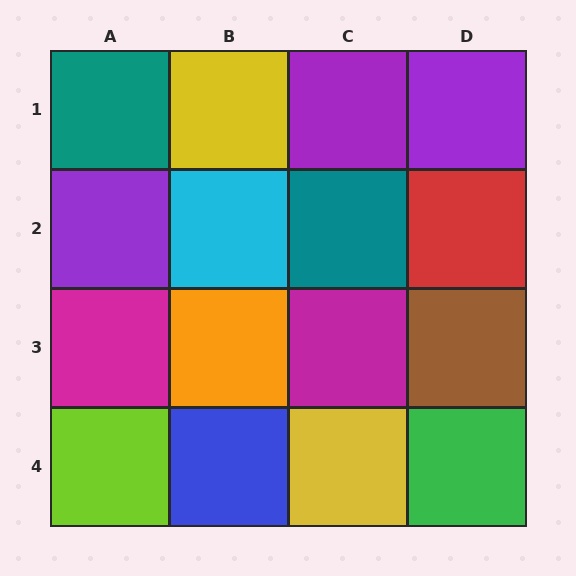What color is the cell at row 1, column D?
Purple.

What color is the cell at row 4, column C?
Yellow.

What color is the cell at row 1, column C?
Purple.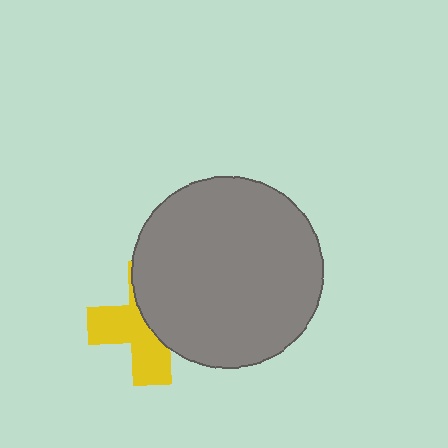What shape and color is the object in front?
The object in front is a gray circle.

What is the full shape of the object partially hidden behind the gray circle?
The partially hidden object is a yellow cross.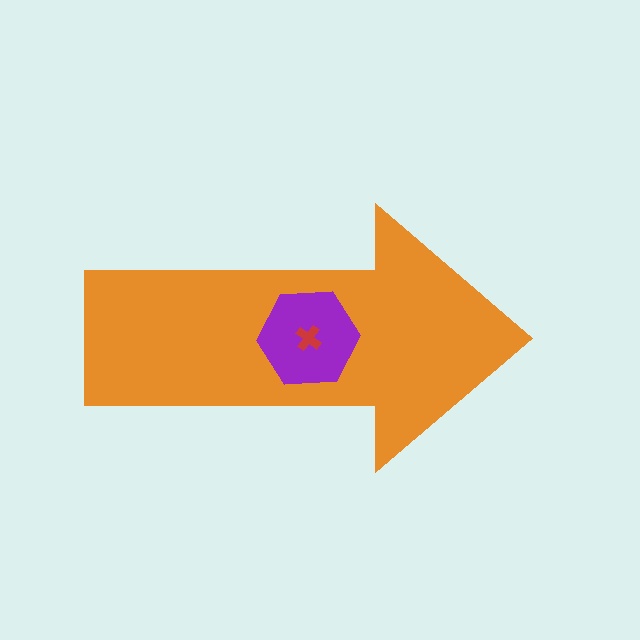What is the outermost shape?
The orange arrow.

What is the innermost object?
The red cross.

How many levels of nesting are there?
3.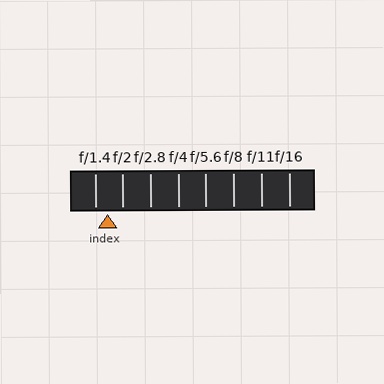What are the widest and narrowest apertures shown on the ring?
The widest aperture shown is f/1.4 and the narrowest is f/16.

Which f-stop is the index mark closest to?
The index mark is closest to f/1.4.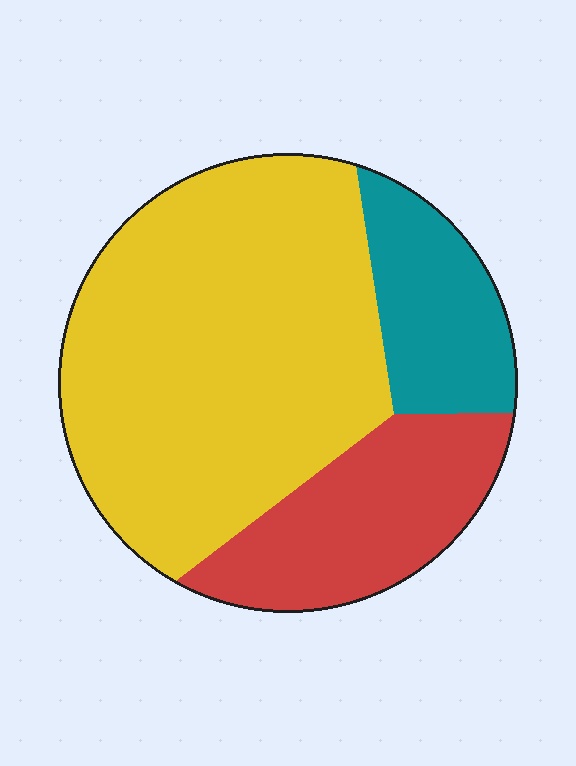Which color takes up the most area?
Yellow, at roughly 60%.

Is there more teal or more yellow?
Yellow.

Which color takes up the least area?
Teal, at roughly 15%.